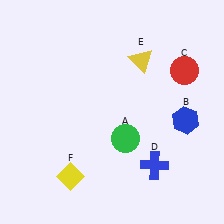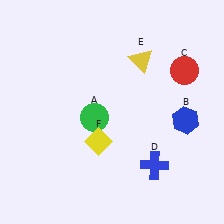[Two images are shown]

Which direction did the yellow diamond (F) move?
The yellow diamond (F) moved up.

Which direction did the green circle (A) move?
The green circle (A) moved left.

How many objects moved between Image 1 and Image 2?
2 objects moved between the two images.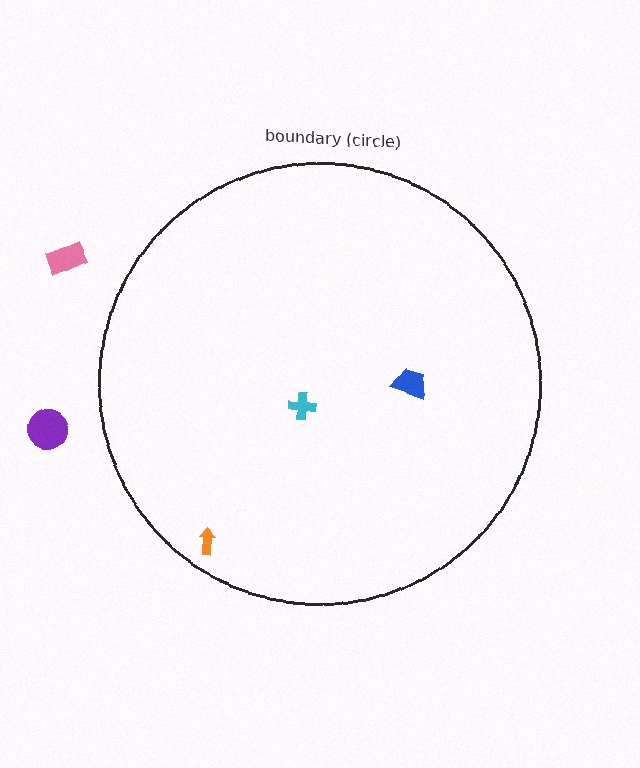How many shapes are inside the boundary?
3 inside, 2 outside.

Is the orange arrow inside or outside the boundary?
Inside.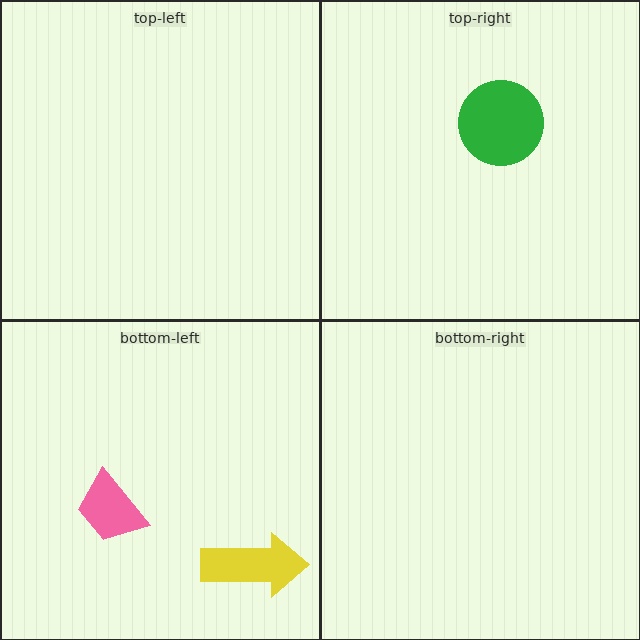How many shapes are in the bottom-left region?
2.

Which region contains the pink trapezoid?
The bottom-left region.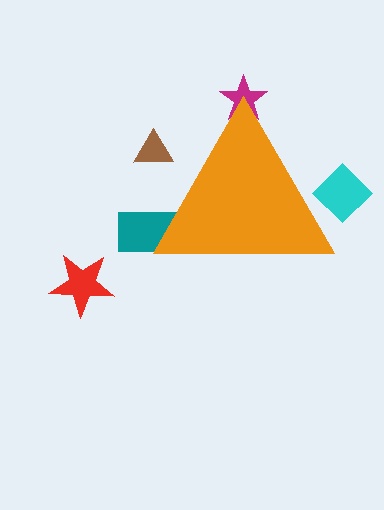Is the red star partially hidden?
No, the red star is fully visible.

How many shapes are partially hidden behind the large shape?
4 shapes are partially hidden.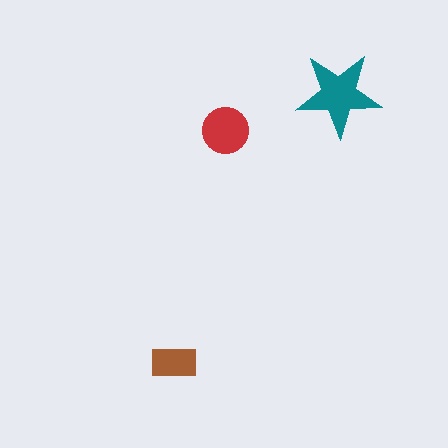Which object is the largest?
The teal star.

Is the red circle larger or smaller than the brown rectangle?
Larger.